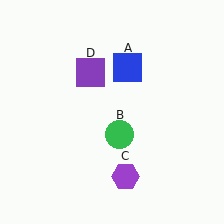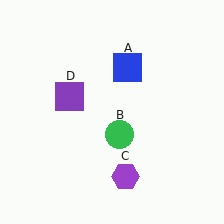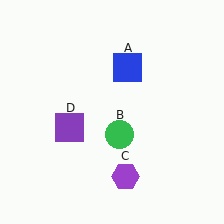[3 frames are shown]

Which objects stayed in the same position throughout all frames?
Blue square (object A) and green circle (object B) and purple hexagon (object C) remained stationary.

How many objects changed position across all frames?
1 object changed position: purple square (object D).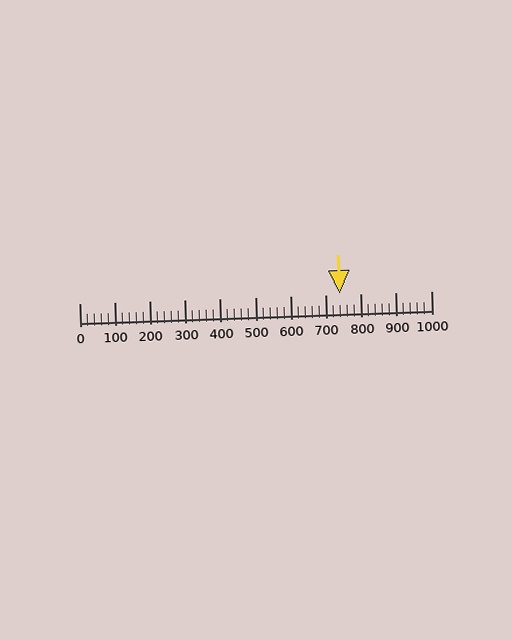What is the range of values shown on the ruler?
The ruler shows values from 0 to 1000.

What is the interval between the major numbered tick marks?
The major tick marks are spaced 100 units apart.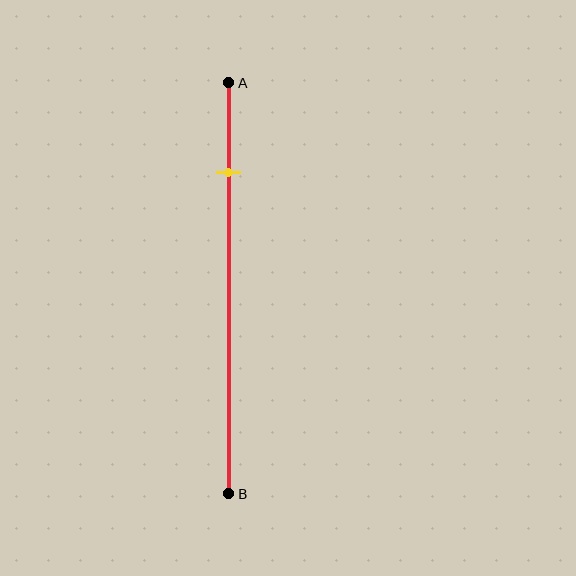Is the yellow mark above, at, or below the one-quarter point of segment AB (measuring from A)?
The yellow mark is above the one-quarter point of segment AB.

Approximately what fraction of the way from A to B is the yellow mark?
The yellow mark is approximately 20% of the way from A to B.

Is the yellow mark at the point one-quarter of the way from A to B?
No, the mark is at about 20% from A, not at the 25% one-quarter point.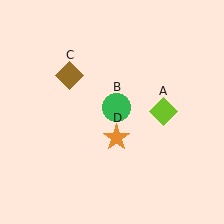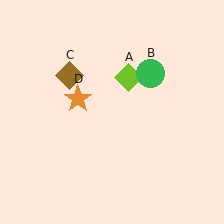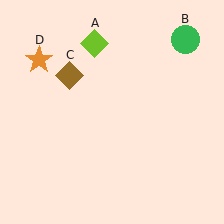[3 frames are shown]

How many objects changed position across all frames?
3 objects changed position: lime diamond (object A), green circle (object B), orange star (object D).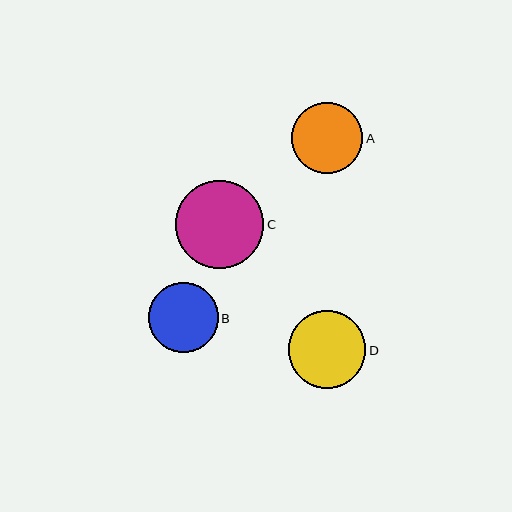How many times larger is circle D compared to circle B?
Circle D is approximately 1.1 times the size of circle B.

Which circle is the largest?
Circle C is the largest with a size of approximately 88 pixels.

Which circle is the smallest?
Circle B is the smallest with a size of approximately 70 pixels.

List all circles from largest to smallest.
From largest to smallest: C, D, A, B.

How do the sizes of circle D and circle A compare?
Circle D and circle A are approximately the same size.